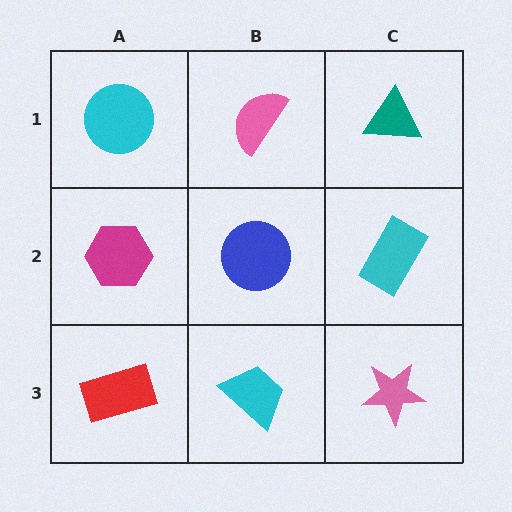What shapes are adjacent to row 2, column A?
A cyan circle (row 1, column A), a red rectangle (row 3, column A), a blue circle (row 2, column B).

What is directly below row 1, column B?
A blue circle.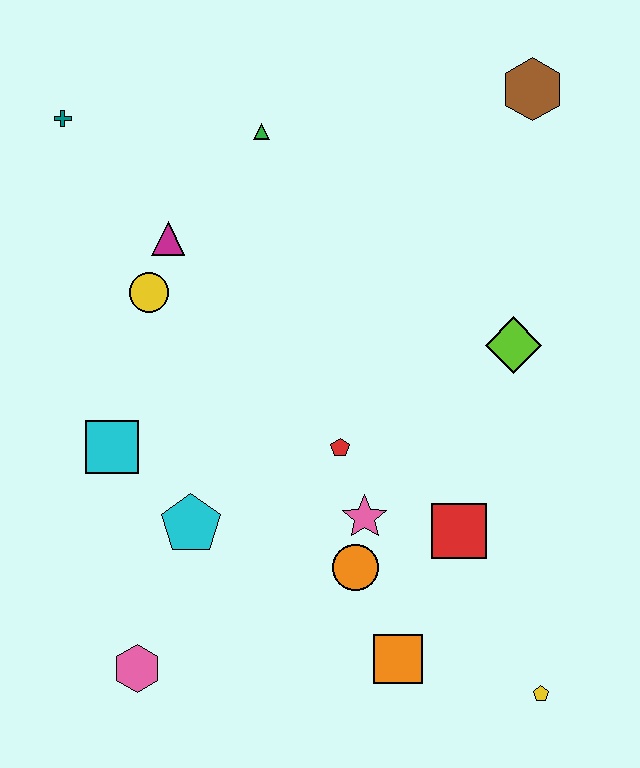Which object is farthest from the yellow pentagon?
The teal cross is farthest from the yellow pentagon.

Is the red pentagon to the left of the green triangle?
No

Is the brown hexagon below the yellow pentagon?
No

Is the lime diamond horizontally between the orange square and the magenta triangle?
No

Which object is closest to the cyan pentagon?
The cyan square is closest to the cyan pentagon.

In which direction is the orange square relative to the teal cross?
The orange square is below the teal cross.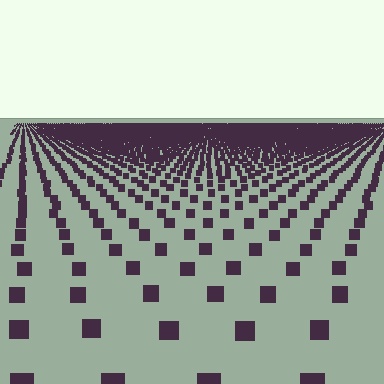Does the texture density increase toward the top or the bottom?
Density increases toward the top.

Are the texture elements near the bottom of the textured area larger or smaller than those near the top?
Larger. Near the bottom, elements are closer to the viewer and appear at a bigger on-screen size.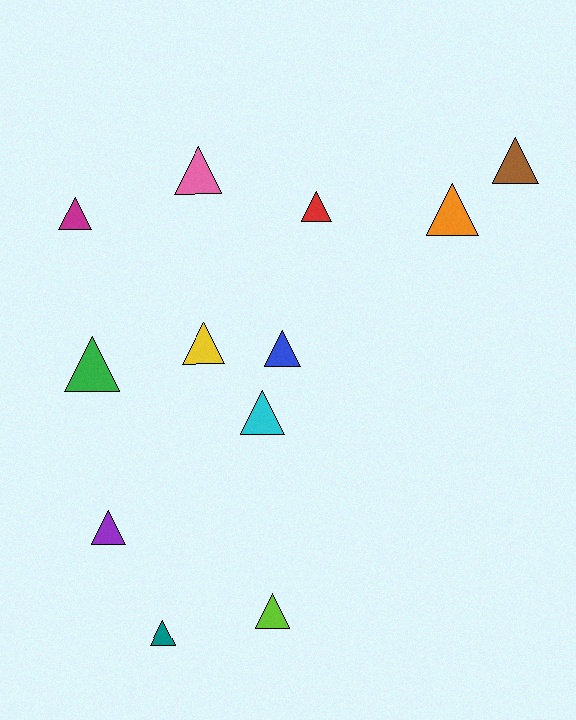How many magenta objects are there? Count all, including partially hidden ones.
There is 1 magenta object.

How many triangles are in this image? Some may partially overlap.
There are 12 triangles.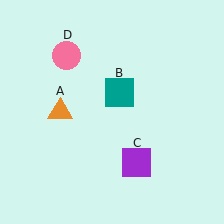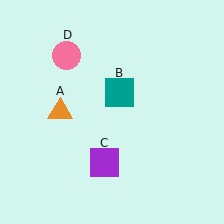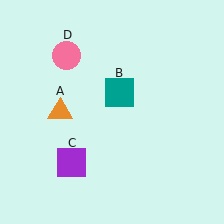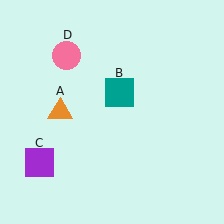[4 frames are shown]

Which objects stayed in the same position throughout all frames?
Orange triangle (object A) and teal square (object B) and pink circle (object D) remained stationary.